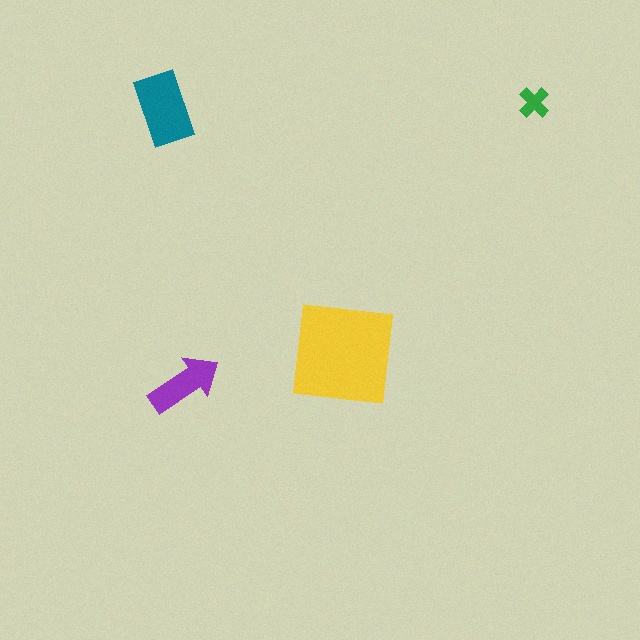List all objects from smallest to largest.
The green cross, the purple arrow, the teal rectangle, the yellow square.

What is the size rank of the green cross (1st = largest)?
4th.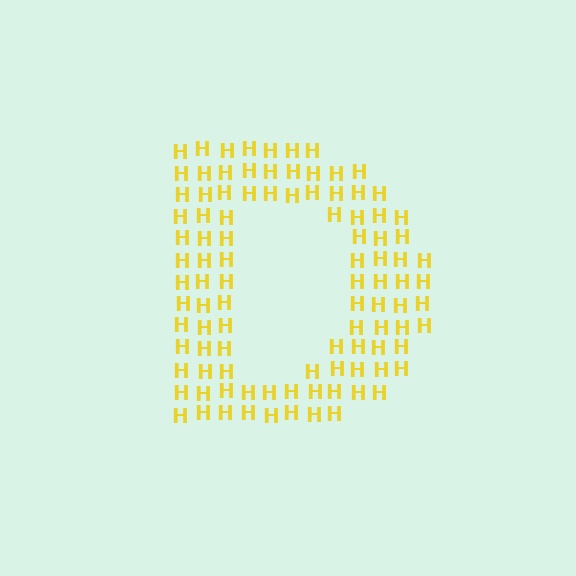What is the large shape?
The large shape is the letter D.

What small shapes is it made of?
It is made of small letter H's.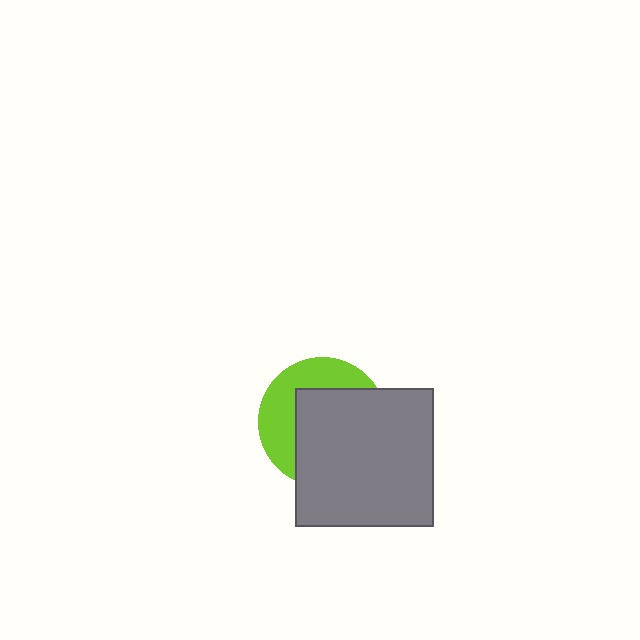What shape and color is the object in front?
The object in front is a gray square.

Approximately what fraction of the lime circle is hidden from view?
Roughly 61% of the lime circle is hidden behind the gray square.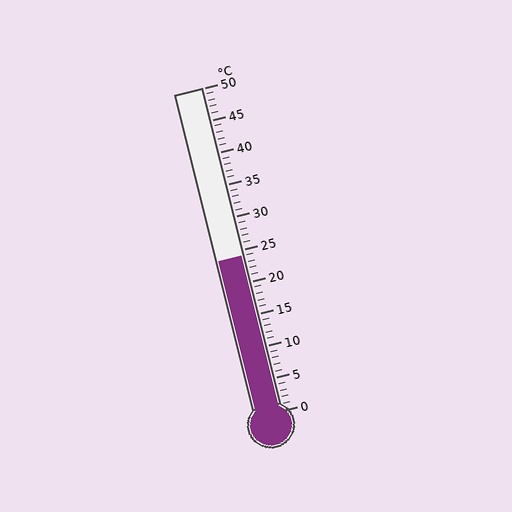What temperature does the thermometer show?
The thermometer shows approximately 24°C.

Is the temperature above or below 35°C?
The temperature is below 35°C.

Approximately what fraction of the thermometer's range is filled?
The thermometer is filled to approximately 50% of its range.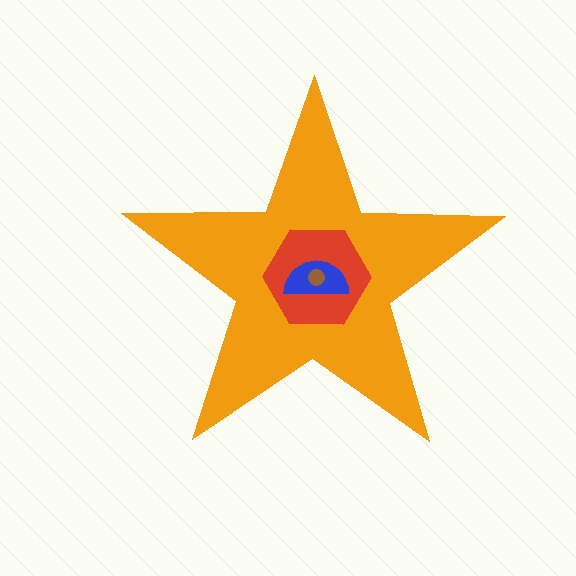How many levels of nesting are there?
4.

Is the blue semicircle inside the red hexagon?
Yes.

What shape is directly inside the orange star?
The red hexagon.